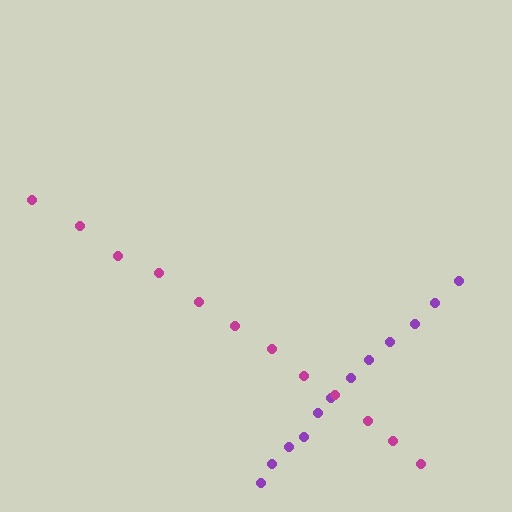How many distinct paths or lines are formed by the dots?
There are 2 distinct paths.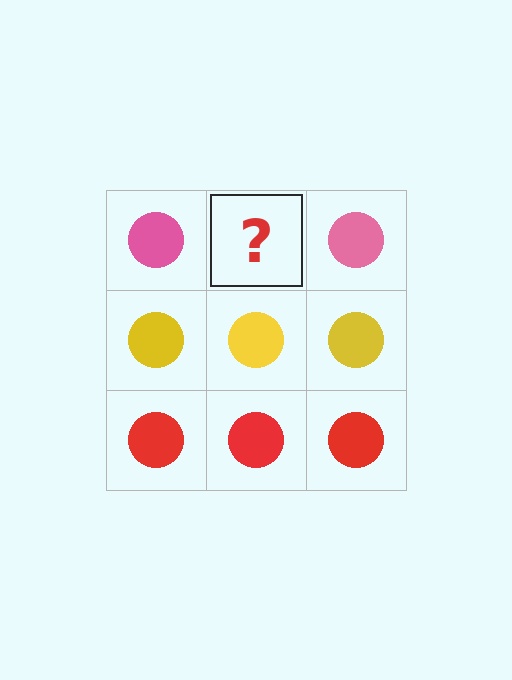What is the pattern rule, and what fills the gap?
The rule is that each row has a consistent color. The gap should be filled with a pink circle.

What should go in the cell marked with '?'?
The missing cell should contain a pink circle.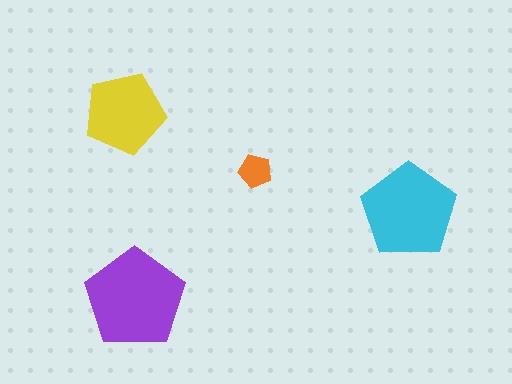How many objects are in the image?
There are 4 objects in the image.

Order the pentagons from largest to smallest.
the purple one, the cyan one, the yellow one, the orange one.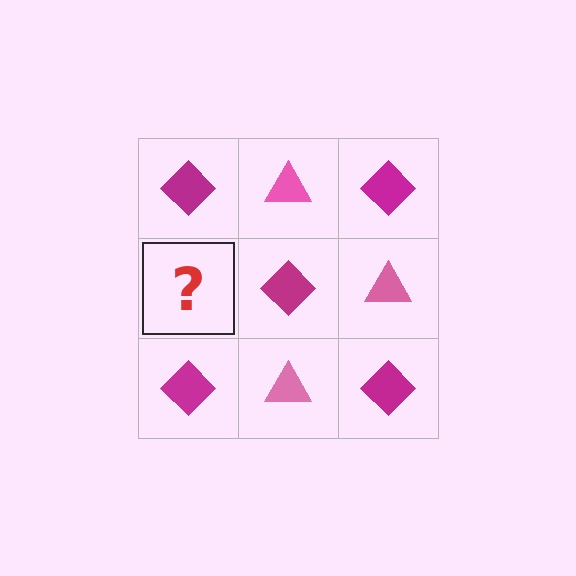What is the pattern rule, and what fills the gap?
The rule is that it alternates magenta diamond and pink triangle in a checkerboard pattern. The gap should be filled with a pink triangle.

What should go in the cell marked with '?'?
The missing cell should contain a pink triangle.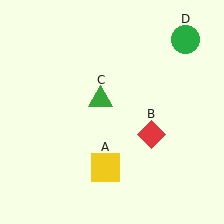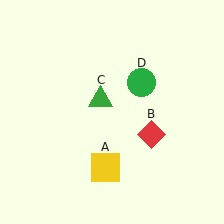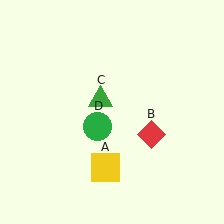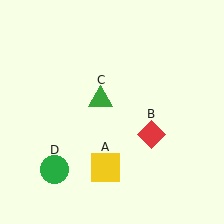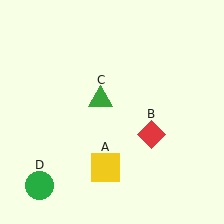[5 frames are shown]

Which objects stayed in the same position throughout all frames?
Yellow square (object A) and red diamond (object B) and green triangle (object C) remained stationary.